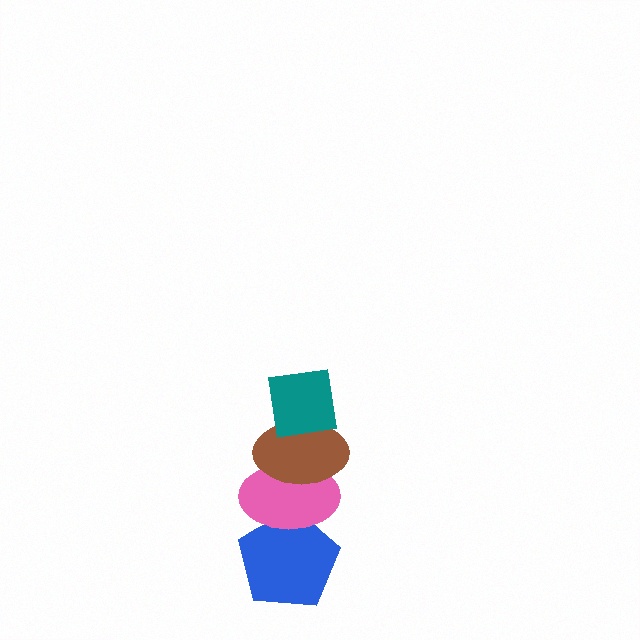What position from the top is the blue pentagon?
The blue pentagon is 4th from the top.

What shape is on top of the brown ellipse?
The teal square is on top of the brown ellipse.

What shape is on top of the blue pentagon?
The pink ellipse is on top of the blue pentagon.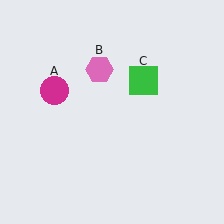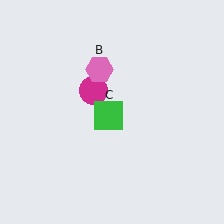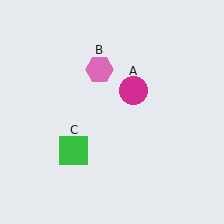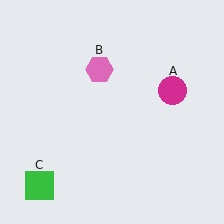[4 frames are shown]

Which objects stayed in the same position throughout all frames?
Pink hexagon (object B) remained stationary.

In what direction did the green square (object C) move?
The green square (object C) moved down and to the left.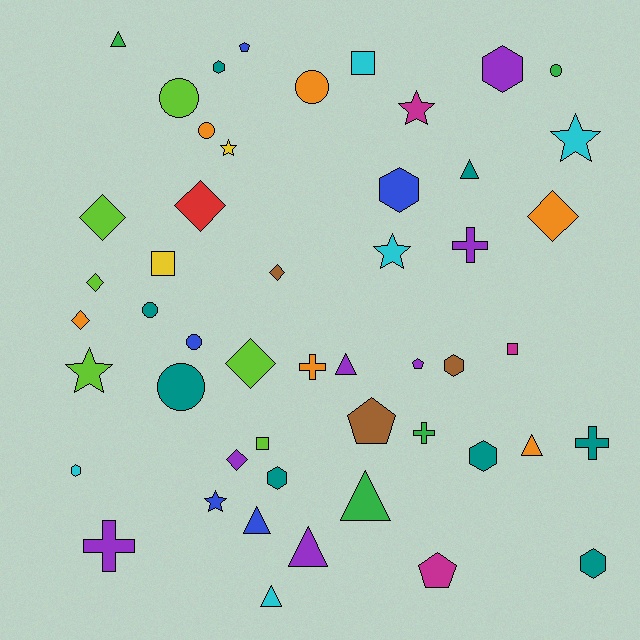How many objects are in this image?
There are 50 objects.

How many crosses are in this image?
There are 5 crosses.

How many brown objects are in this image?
There are 3 brown objects.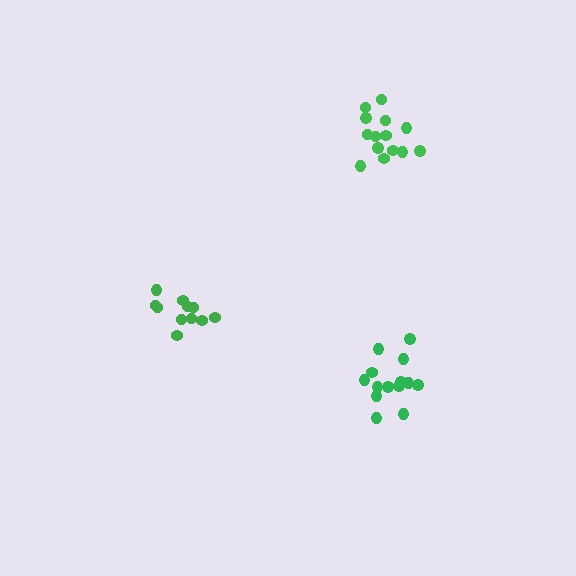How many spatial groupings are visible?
There are 3 spatial groupings.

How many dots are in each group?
Group 1: 14 dots, Group 2: 11 dots, Group 3: 14 dots (39 total).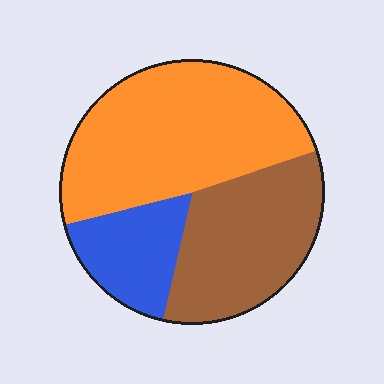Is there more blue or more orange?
Orange.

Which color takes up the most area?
Orange, at roughly 50%.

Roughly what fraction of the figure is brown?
Brown covers 34% of the figure.